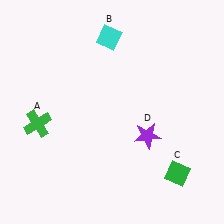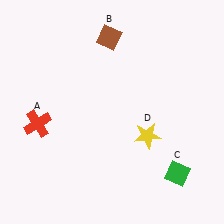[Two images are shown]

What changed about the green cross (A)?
In Image 1, A is green. In Image 2, it changed to red.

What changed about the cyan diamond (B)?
In Image 1, B is cyan. In Image 2, it changed to brown.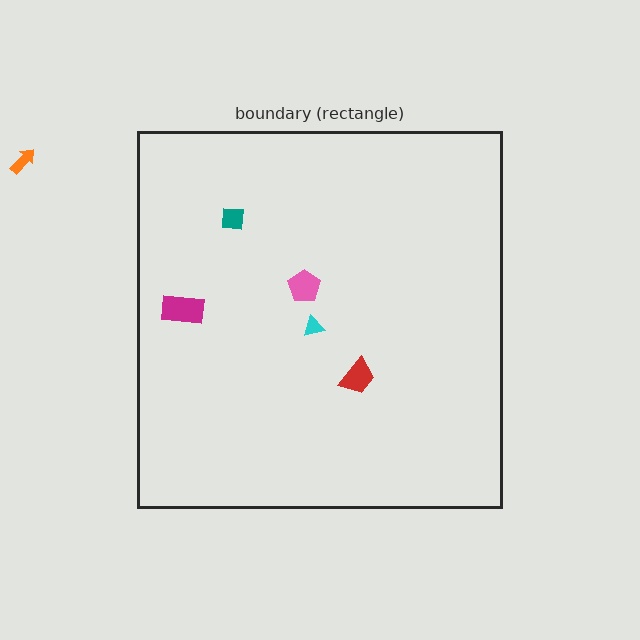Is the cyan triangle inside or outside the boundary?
Inside.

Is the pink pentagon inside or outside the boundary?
Inside.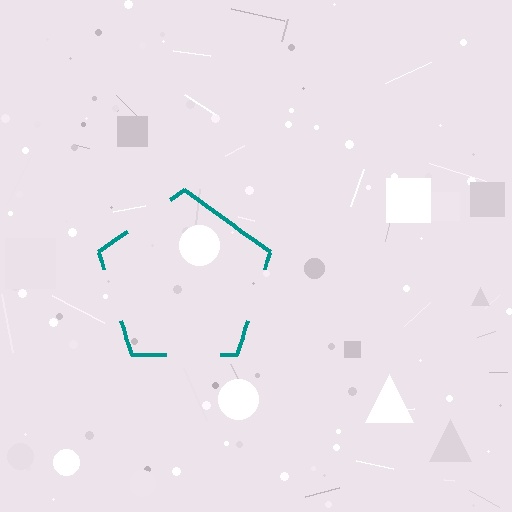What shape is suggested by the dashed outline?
The dashed outline suggests a pentagon.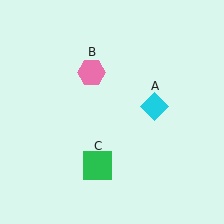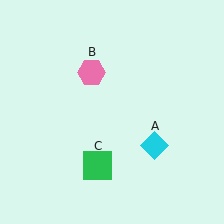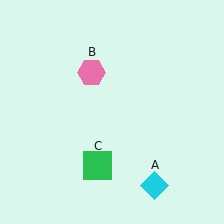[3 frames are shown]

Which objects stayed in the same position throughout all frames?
Pink hexagon (object B) and green square (object C) remained stationary.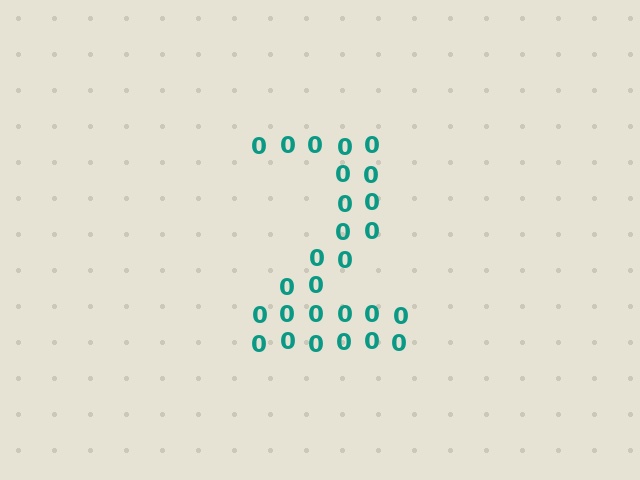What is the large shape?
The large shape is the digit 2.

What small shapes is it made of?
It is made of small digit 0's.